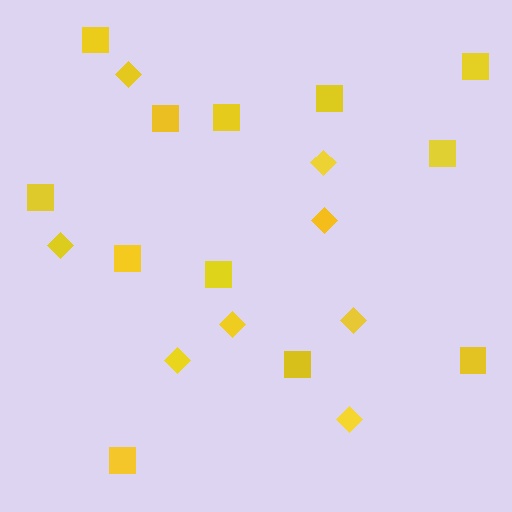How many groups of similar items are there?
There are 2 groups: one group of squares (12) and one group of diamonds (8).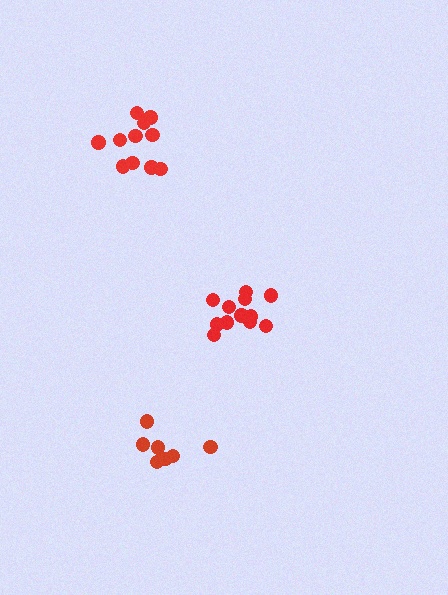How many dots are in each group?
Group 1: 12 dots, Group 2: 7 dots, Group 3: 11 dots (30 total).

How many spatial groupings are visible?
There are 3 spatial groupings.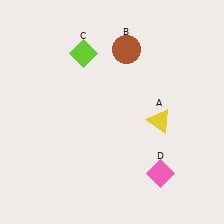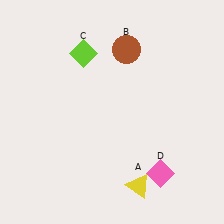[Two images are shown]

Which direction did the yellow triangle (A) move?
The yellow triangle (A) moved down.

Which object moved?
The yellow triangle (A) moved down.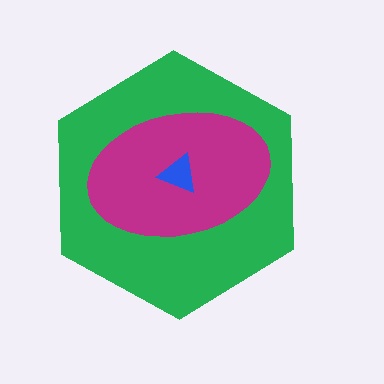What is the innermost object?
The blue triangle.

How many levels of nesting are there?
3.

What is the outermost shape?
The green hexagon.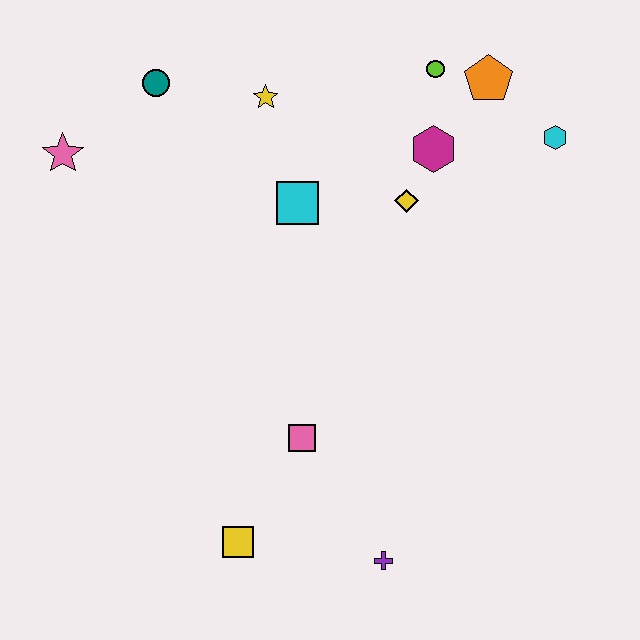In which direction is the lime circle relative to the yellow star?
The lime circle is to the right of the yellow star.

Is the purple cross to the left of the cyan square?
No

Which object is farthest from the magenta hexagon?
The yellow square is farthest from the magenta hexagon.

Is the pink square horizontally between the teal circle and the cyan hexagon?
Yes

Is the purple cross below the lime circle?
Yes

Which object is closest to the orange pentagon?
The lime circle is closest to the orange pentagon.